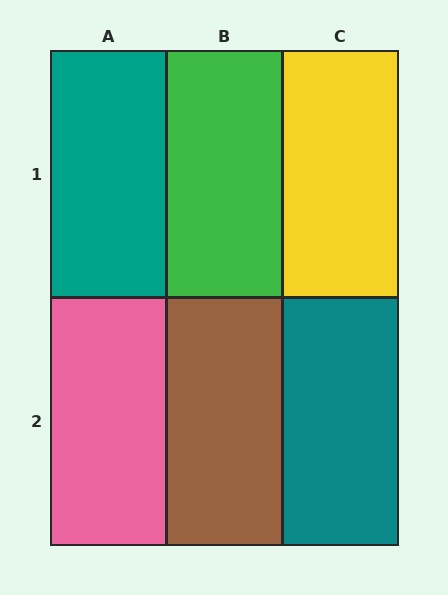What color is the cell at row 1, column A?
Teal.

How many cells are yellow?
1 cell is yellow.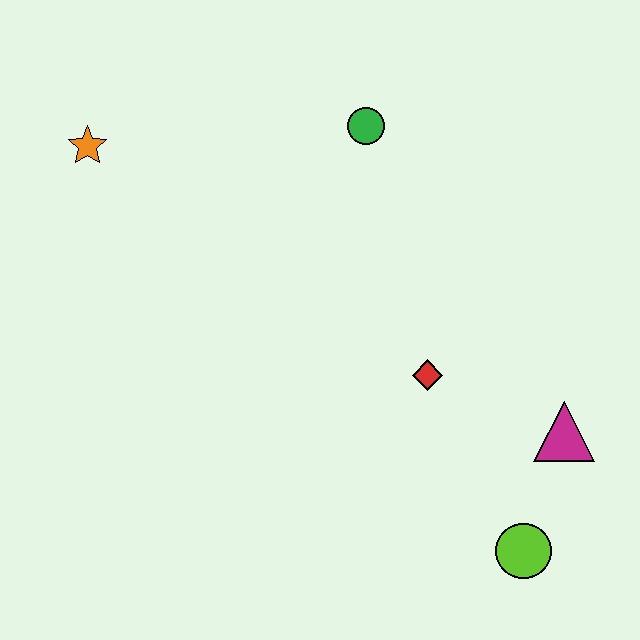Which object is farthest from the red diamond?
The orange star is farthest from the red diamond.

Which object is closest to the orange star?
The green circle is closest to the orange star.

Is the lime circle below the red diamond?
Yes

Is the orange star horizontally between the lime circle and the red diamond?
No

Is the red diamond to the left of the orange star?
No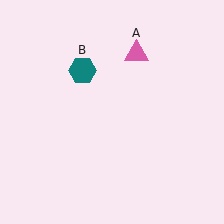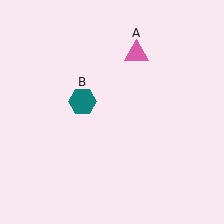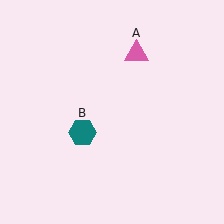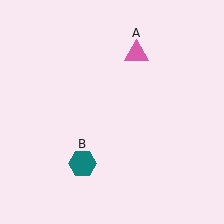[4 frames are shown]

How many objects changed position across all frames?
1 object changed position: teal hexagon (object B).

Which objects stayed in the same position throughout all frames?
Pink triangle (object A) remained stationary.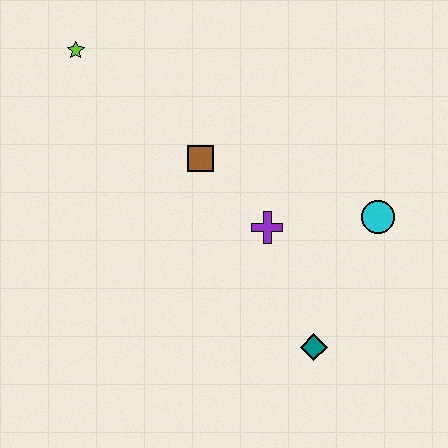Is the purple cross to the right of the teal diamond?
No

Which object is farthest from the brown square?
The teal diamond is farthest from the brown square.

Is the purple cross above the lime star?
No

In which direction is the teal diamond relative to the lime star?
The teal diamond is below the lime star.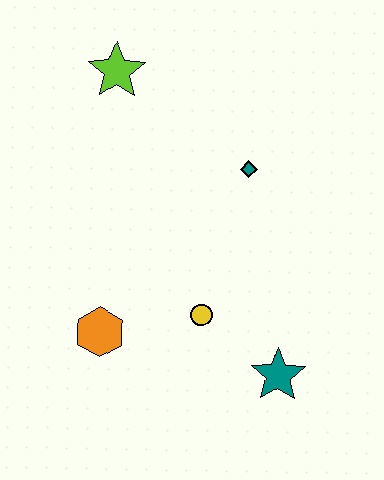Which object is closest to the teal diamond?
The yellow circle is closest to the teal diamond.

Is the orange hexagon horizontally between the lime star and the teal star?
No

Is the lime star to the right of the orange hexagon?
Yes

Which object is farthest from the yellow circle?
The lime star is farthest from the yellow circle.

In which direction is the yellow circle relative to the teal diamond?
The yellow circle is below the teal diamond.